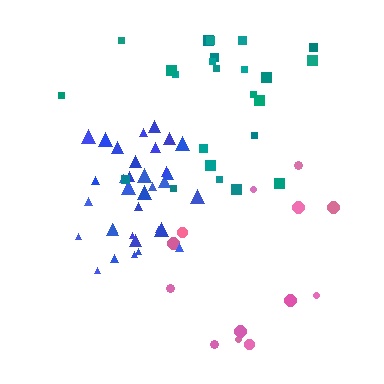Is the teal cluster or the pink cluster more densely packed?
Teal.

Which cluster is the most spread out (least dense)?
Pink.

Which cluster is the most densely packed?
Blue.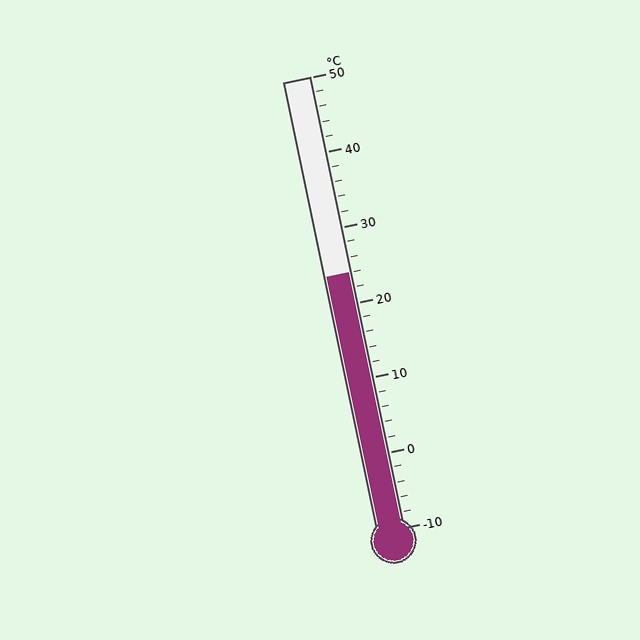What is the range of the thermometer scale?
The thermometer scale ranges from -10°C to 50°C.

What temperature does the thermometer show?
The thermometer shows approximately 24°C.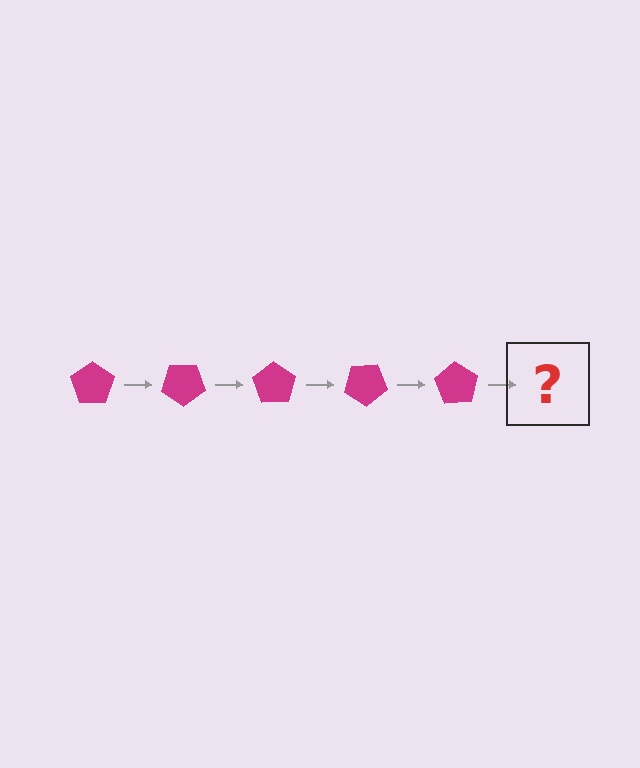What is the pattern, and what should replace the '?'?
The pattern is that the pentagon rotates 35 degrees each step. The '?' should be a magenta pentagon rotated 175 degrees.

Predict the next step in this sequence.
The next step is a magenta pentagon rotated 175 degrees.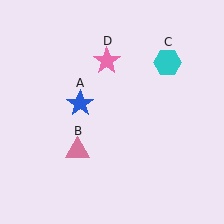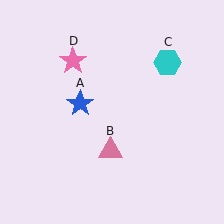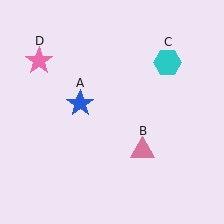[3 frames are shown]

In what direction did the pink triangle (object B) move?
The pink triangle (object B) moved right.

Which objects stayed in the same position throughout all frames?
Blue star (object A) and cyan hexagon (object C) remained stationary.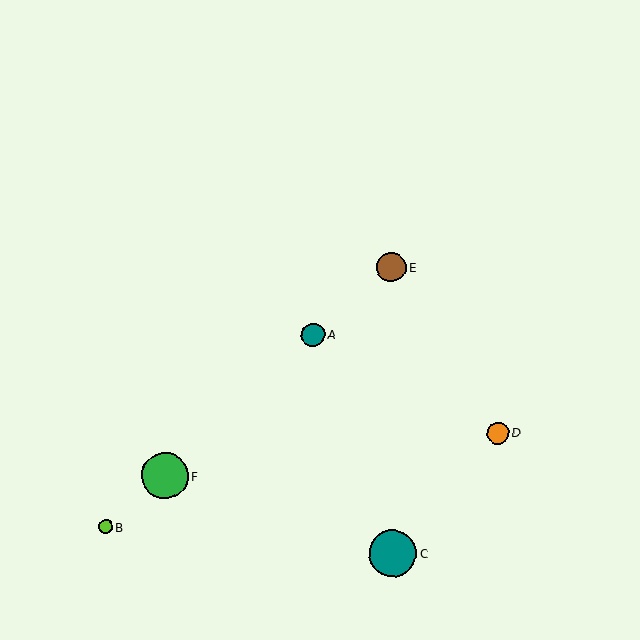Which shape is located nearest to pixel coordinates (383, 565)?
The teal circle (labeled C) at (393, 553) is nearest to that location.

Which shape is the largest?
The teal circle (labeled C) is the largest.